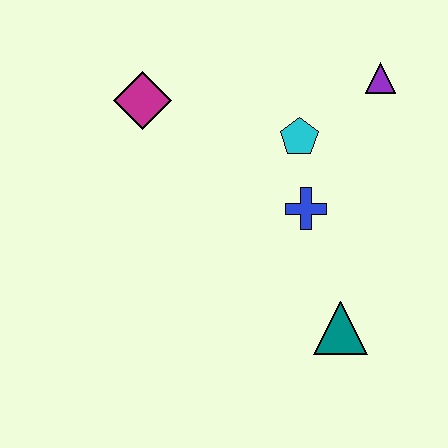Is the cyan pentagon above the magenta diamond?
No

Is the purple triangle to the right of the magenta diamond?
Yes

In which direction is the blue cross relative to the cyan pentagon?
The blue cross is below the cyan pentagon.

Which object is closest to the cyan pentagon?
The blue cross is closest to the cyan pentagon.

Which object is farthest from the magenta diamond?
The teal triangle is farthest from the magenta diamond.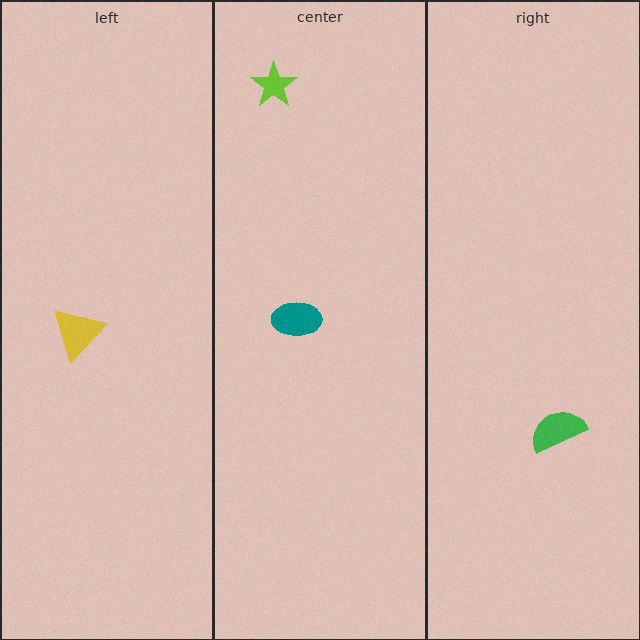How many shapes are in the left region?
1.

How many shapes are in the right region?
1.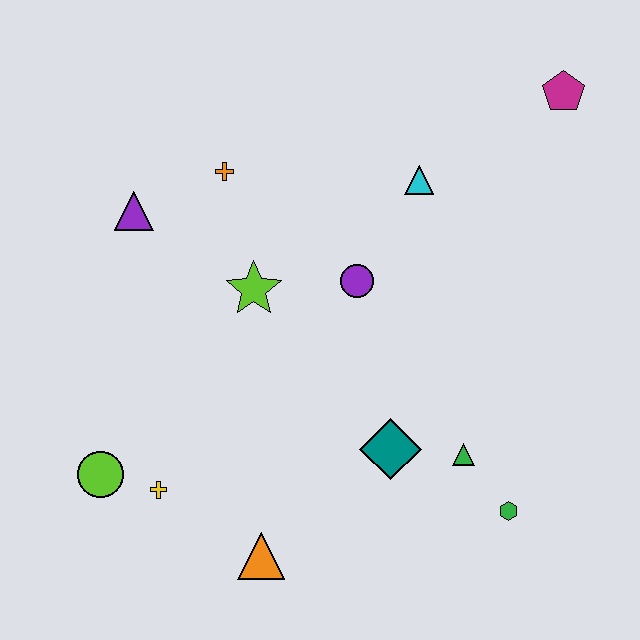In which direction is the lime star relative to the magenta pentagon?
The lime star is to the left of the magenta pentagon.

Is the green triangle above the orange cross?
No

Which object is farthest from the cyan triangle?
The lime circle is farthest from the cyan triangle.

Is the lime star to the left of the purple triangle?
No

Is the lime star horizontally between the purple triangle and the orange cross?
No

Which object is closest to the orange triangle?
The yellow cross is closest to the orange triangle.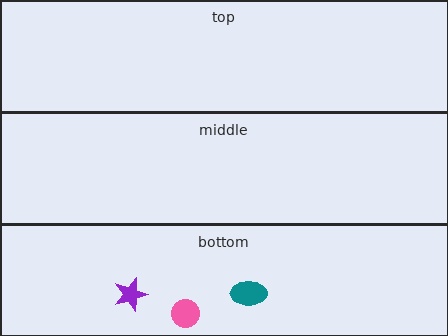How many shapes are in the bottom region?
3.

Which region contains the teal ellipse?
The bottom region.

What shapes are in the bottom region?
The teal ellipse, the pink circle, the purple star.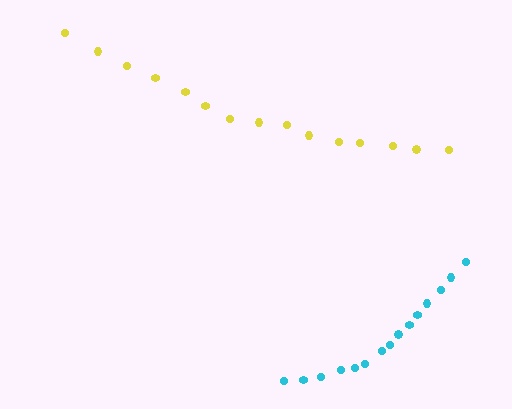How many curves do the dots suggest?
There are 2 distinct paths.